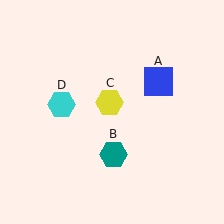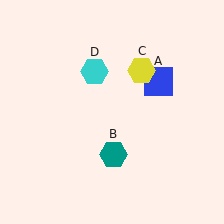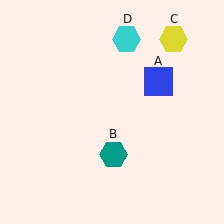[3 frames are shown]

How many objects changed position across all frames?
2 objects changed position: yellow hexagon (object C), cyan hexagon (object D).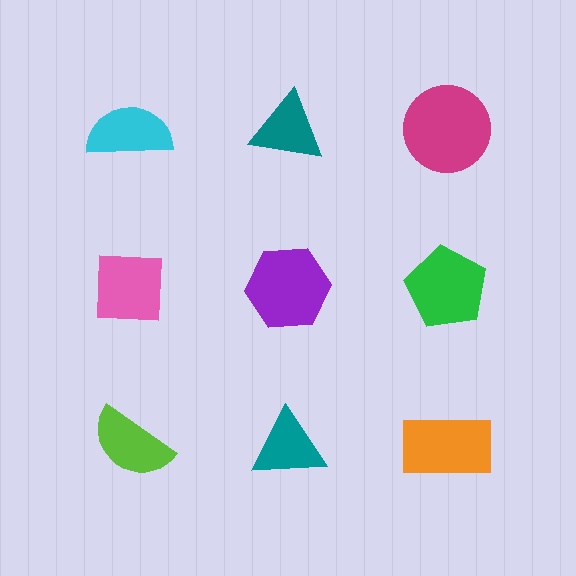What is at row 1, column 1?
A cyan semicircle.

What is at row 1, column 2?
A teal triangle.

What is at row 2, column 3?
A green pentagon.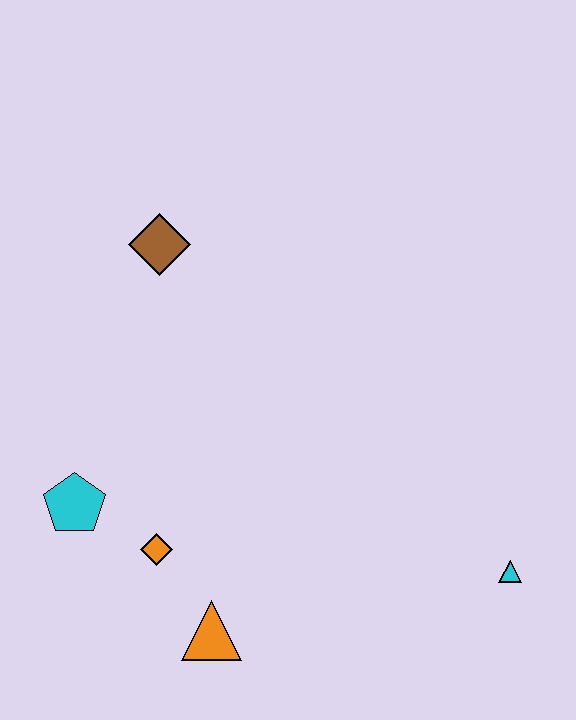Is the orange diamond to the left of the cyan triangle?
Yes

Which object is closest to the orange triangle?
The orange diamond is closest to the orange triangle.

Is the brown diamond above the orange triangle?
Yes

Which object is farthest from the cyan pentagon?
The cyan triangle is farthest from the cyan pentagon.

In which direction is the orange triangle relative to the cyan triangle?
The orange triangle is to the left of the cyan triangle.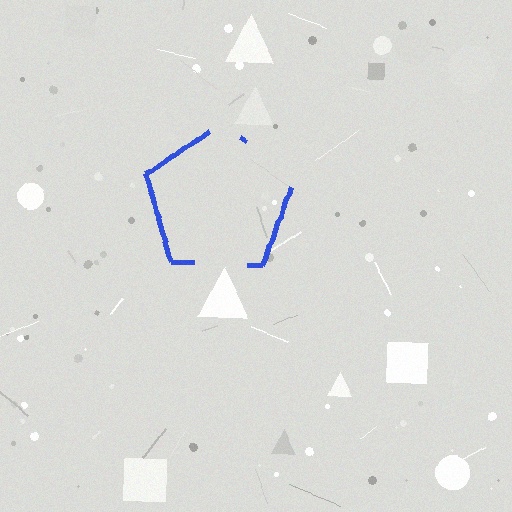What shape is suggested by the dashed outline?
The dashed outline suggests a pentagon.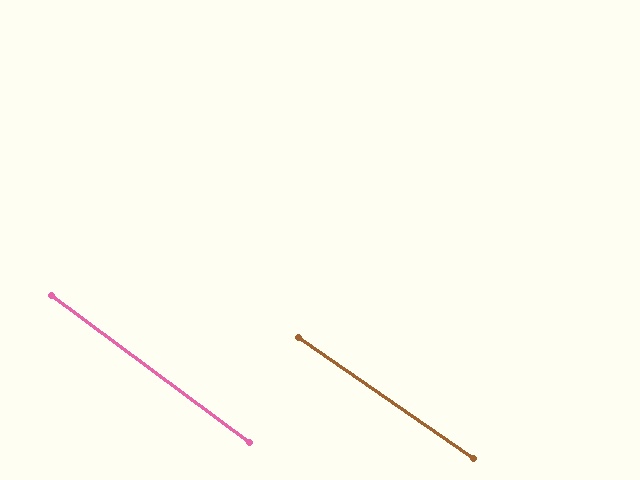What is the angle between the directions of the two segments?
Approximately 2 degrees.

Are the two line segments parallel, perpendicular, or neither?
Parallel — their directions differ by only 1.6°.